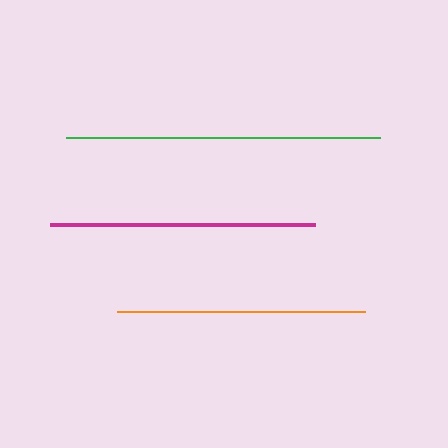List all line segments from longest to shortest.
From longest to shortest: green, magenta, orange.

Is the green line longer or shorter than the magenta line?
The green line is longer than the magenta line.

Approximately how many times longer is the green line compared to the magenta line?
The green line is approximately 1.2 times the length of the magenta line.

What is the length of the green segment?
The green segment is approximately 314 pixels long.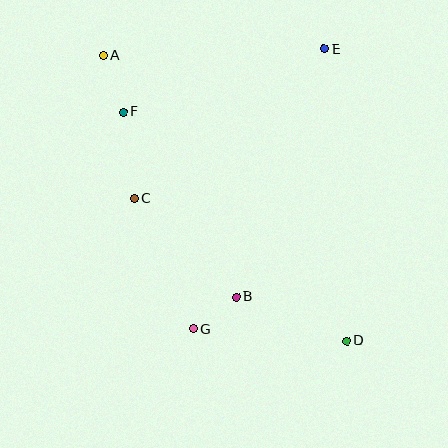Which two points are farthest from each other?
Points A and D are farthest from each other.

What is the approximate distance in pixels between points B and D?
The distance between B and D is approximately 119 pixels.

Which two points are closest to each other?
Points B and G are closest to each other.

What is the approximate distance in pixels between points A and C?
The distance between A and C is approximately 147 pixels.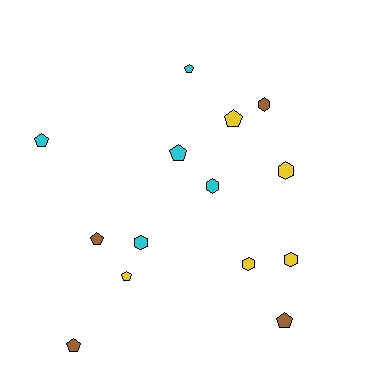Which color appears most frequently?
Cyan, with 5 objects.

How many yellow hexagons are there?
There are 3 yellow hexagons.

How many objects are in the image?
There are 14 objects.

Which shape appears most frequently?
Pentagon, with 8 objects.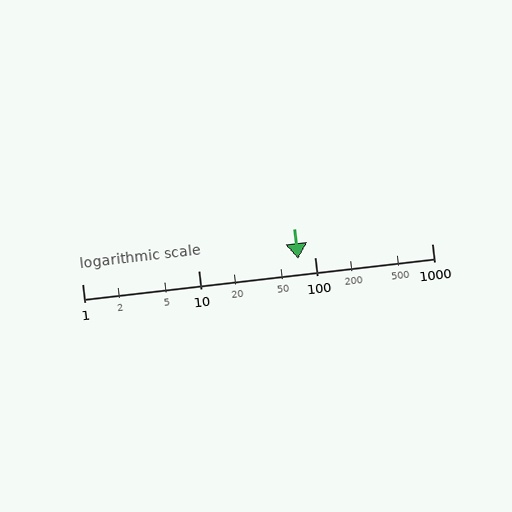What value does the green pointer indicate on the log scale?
The pointer indicates approximately 71.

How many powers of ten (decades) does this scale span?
The scale spans 3 decades, from 1 to 1000.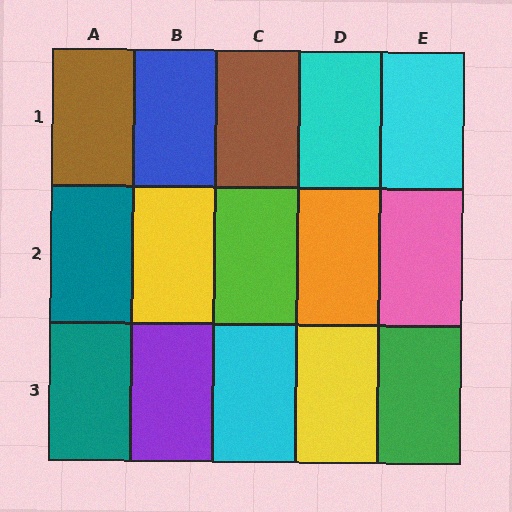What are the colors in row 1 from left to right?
Brown, blue, brown, cyan, cyan.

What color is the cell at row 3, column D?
Yellow.